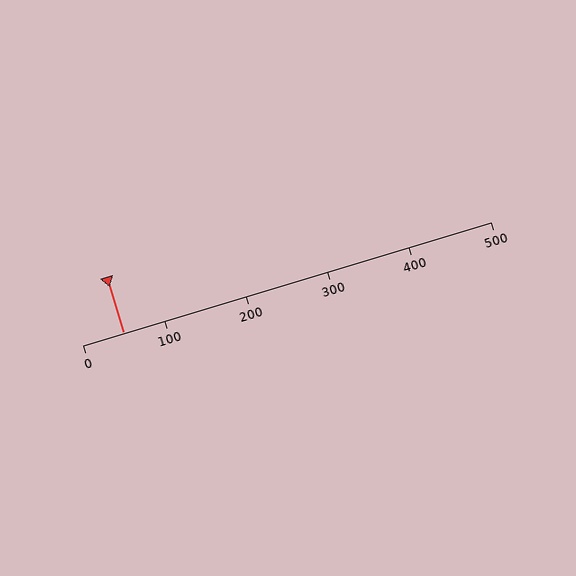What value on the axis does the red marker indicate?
The marker indicates approximately 50.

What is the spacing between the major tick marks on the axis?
The major ticks are spaced 100 apart.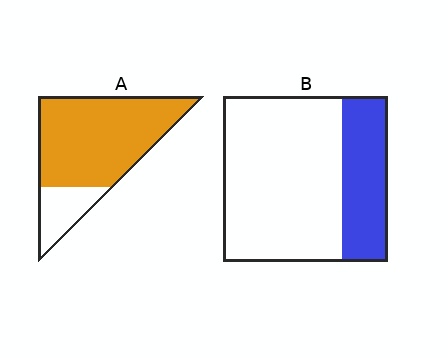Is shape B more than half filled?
No.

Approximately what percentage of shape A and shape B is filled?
A is approximately 80% and B is approximately 30%.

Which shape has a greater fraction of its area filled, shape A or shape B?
Shape A.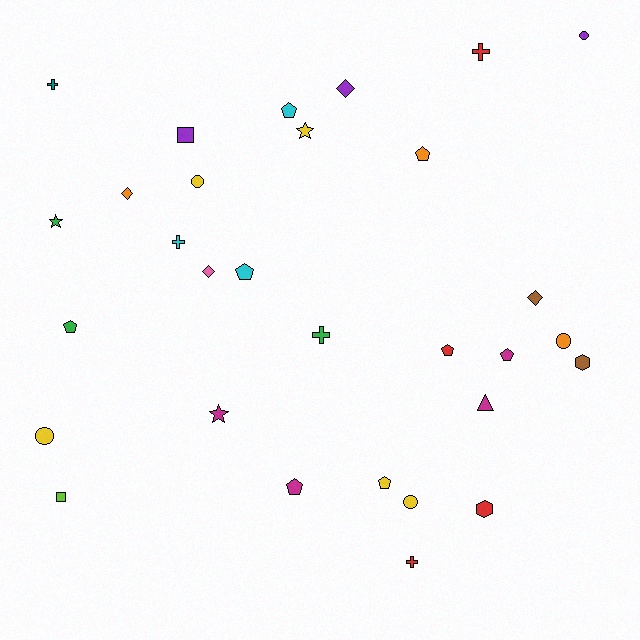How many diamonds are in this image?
There are 4 diamonds.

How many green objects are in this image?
There are 3 green objects.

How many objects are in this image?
There are 30 objects.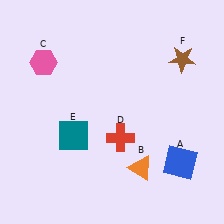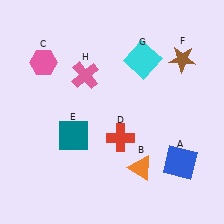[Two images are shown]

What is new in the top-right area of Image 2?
A cyan square (G) was added in the top-right area of Image 2.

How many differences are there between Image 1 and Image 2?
There are 2 differences between the two images.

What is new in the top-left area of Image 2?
A pink cross (H) was added in the top-left area of Image 2.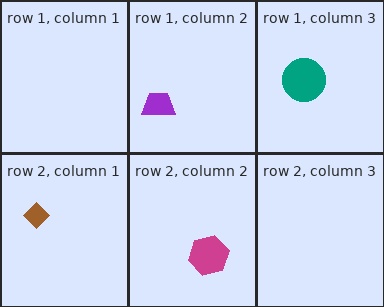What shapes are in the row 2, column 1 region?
The brown diamond.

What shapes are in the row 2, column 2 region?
The magenta hexagon.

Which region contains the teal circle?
The row 1, column 3 region.